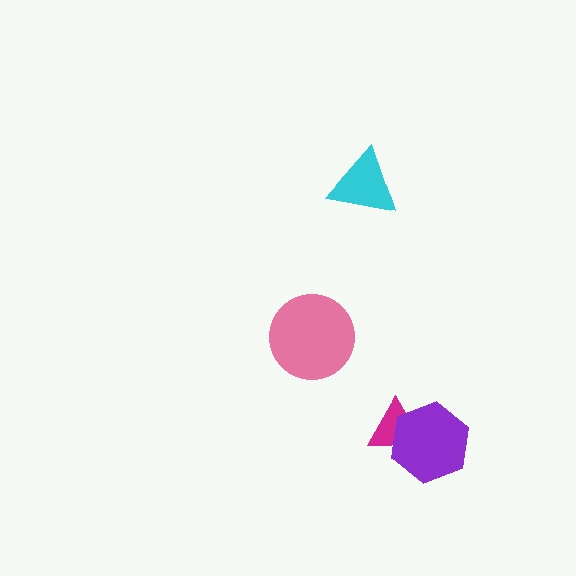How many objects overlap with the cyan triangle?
0 objects overlap with the cyan triangle.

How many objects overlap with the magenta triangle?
1 object overlaps with the magenta triangle.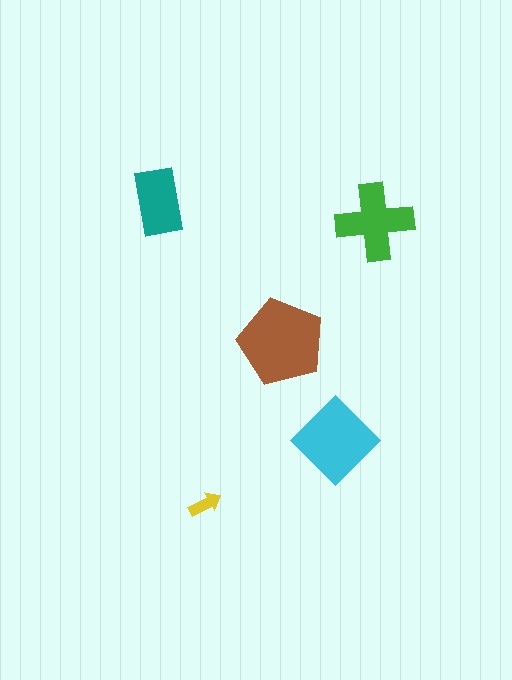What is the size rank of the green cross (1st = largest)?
3rd.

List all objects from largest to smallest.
The brown pentagon, the cyan diamond, the green cross, the teal rectangle, the yellow arrow.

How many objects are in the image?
There are 5 objects in the image.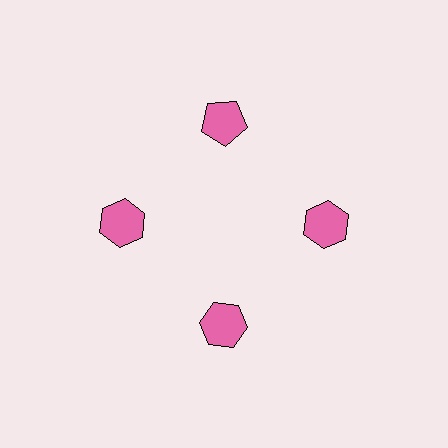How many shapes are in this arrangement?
There are 4 shapes arranged in a ring pattern.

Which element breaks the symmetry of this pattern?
The pink pentagon at roughly the 12 o'clock position breaks the symmetry. All other shapes are pink hexagons.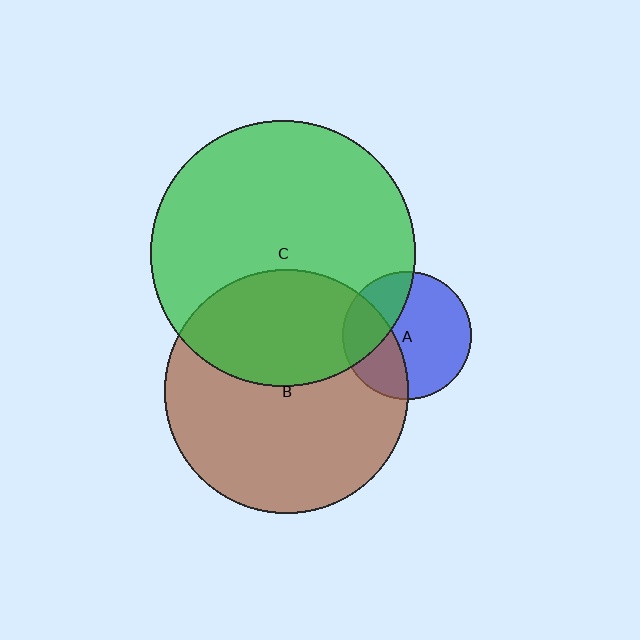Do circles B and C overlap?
Yes.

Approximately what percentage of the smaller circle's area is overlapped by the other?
Approximately 40%.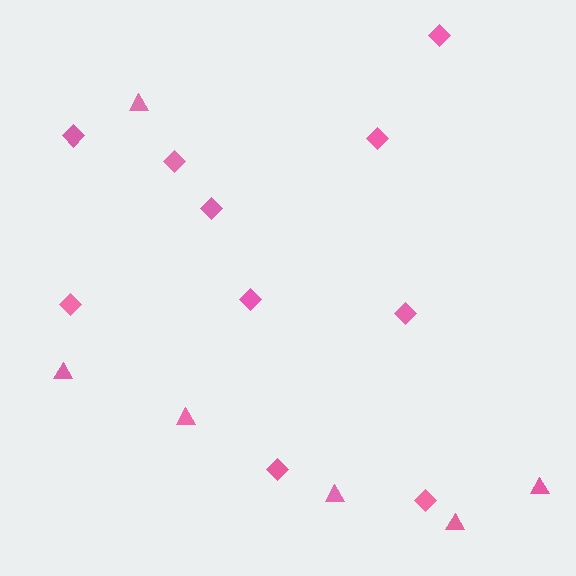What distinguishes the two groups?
There are 2 groups: one group of diamonds (10) and one group of triangles (6).